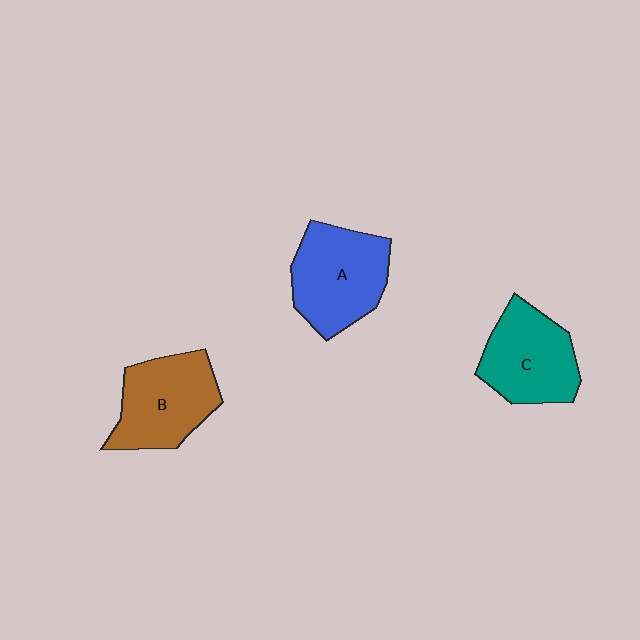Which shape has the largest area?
Shape A (blue).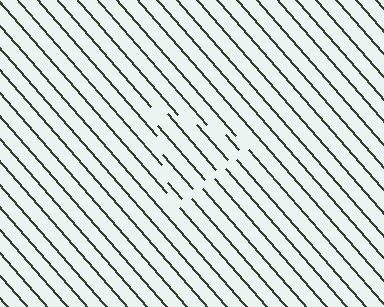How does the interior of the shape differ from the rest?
The interior of the shape contains the same grating, shifted by half a period — the contour is defined by the phase discontinuity where line-ends from the inner and outer gratings abut.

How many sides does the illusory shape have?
3 sides — the line-ends trace a triangle.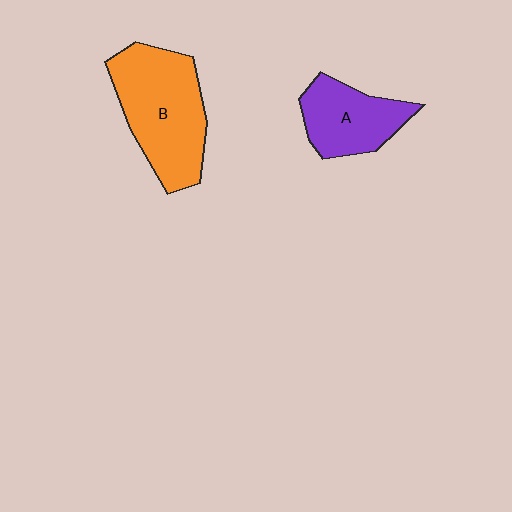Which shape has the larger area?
Shape B (orange).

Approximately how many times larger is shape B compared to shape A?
Approximately 1.6 times.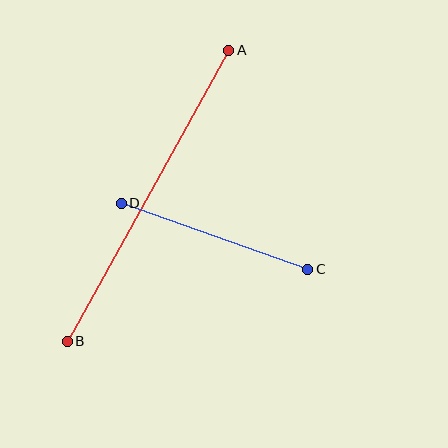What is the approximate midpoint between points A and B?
The midpoint is at approximately (148, 196) pixels.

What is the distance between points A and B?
The distance is approximately 333 pixels.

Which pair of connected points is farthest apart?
Points A and B are farthest apart.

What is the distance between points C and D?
The distance is approximately 197 pixels.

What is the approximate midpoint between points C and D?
The midpoint is at approximately (215, 236) pixels.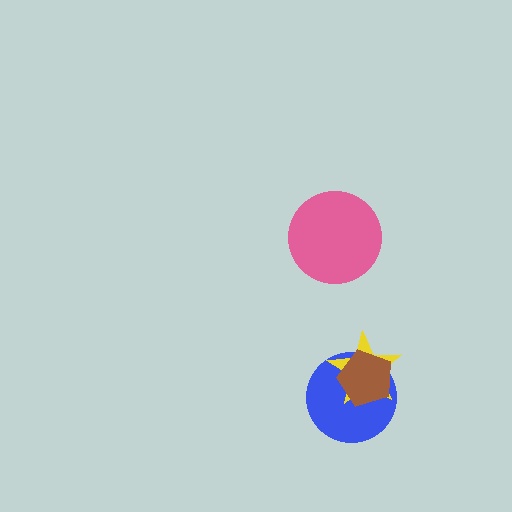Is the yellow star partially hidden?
Yes, it is partially covered by another shape.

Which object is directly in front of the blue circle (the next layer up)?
The yellow star is directly in front of the blue circle.